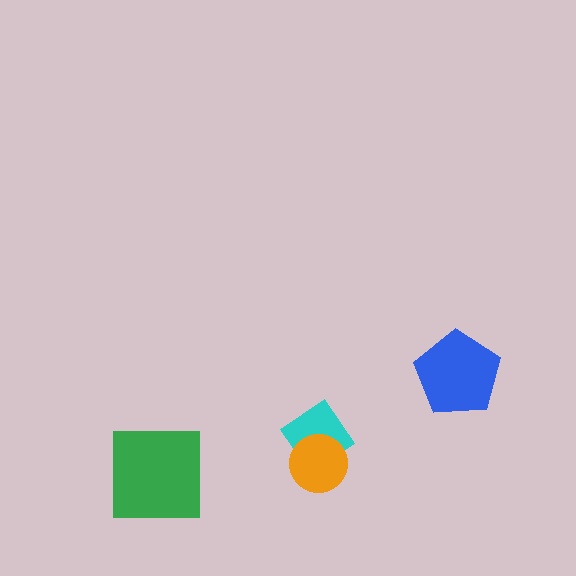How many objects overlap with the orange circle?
1 object overlaps with the orange circle.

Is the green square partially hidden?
No, no other shape covers it.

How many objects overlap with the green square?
0 objects overlap with the green square.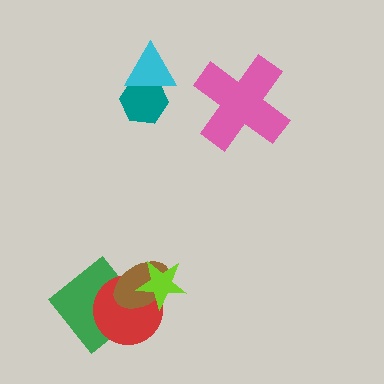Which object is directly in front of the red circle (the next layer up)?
The brown ellipse is directly in front of the red circle.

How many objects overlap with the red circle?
3 objects overlap with the red circle.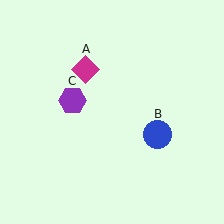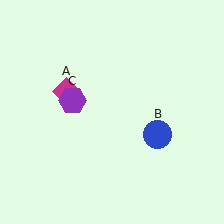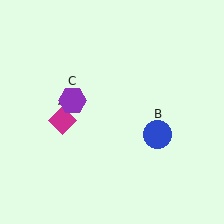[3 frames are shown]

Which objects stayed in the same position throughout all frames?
Blue circle (object B) and purple hexagon (object C) remained stationary.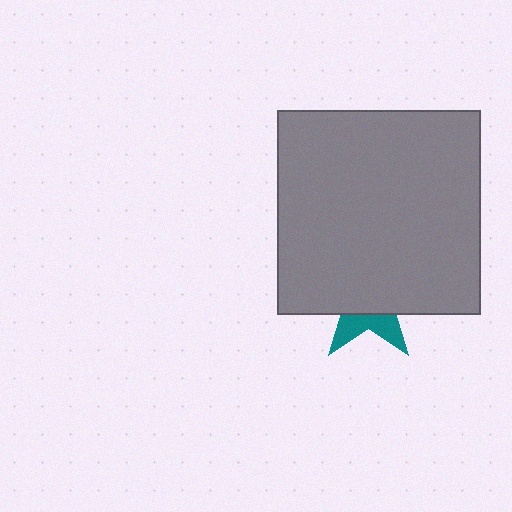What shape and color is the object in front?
The object in front is a gray square.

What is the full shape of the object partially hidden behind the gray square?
The partially hidden object is a teal star.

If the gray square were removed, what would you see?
You would see the complete teal star.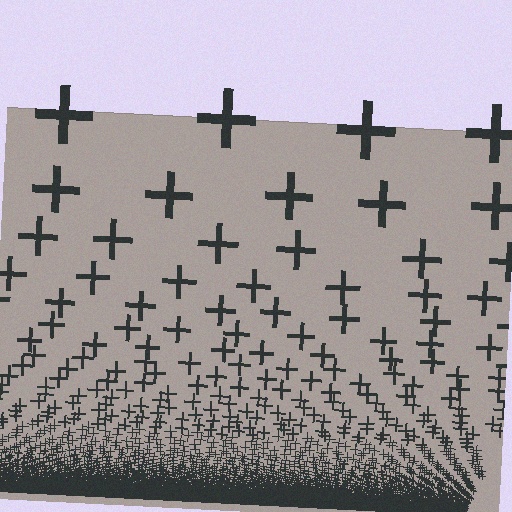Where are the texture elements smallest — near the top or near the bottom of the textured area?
Near the bottom.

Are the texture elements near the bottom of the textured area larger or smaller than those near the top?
Smaller. The gradient is inverted — elements near the bottom are smaller and denser.